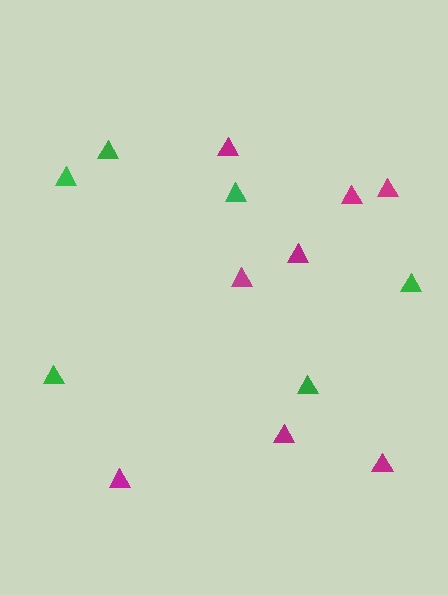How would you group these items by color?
There are 2 groups: one group of green triangles (6) and one group of magenta triangles (8).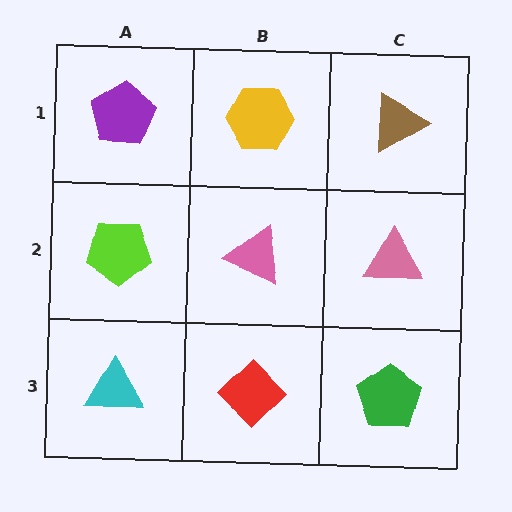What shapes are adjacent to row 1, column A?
A lime pentagon (row 2, column A), a yellow hexagon (row 1, column B).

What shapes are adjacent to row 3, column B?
A pink triangle (row 2, column B), a cyan triangle (row 3, column A), a green pentagon (row 3, column C).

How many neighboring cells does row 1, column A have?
2.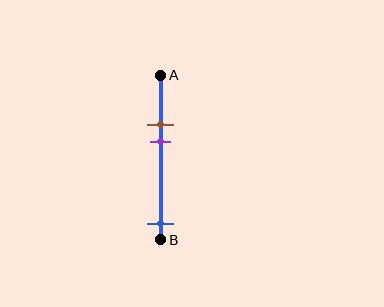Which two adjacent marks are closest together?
The brown and purple marks are the closest adjacent pair.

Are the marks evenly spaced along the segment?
No, the marks are not evenly spaced.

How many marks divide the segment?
There are 3 marks dividing the segment.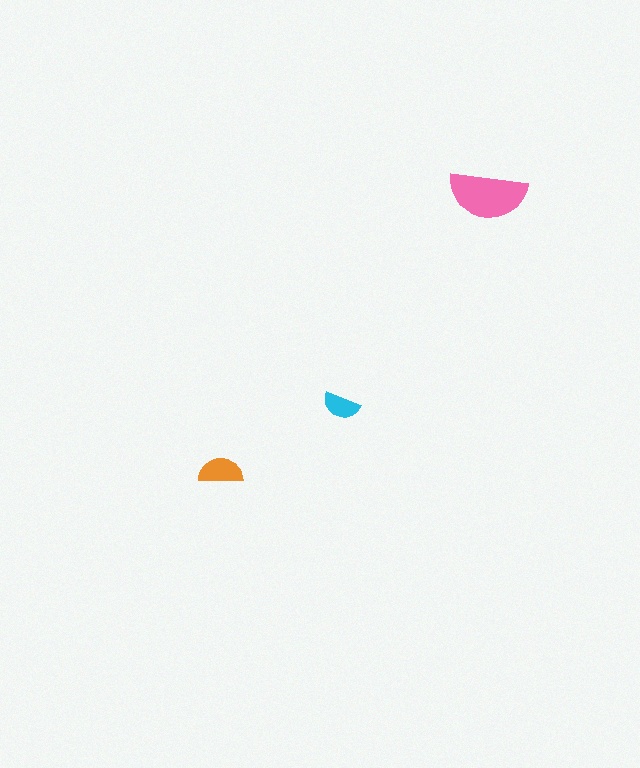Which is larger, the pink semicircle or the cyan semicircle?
The pink one.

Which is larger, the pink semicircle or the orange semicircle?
The pink one.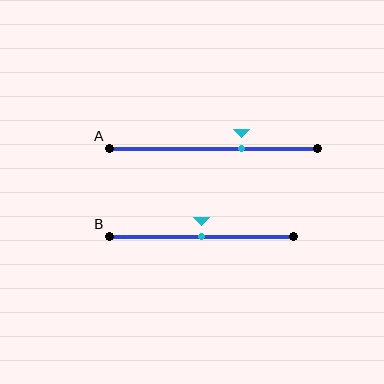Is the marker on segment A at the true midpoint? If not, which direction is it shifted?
No, the marker on segment A is shifted to the right by about 14% of the segment length.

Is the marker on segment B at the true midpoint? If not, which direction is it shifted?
Yes, the marker on segment B is at the true midpoint.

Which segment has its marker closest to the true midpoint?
Segment B has its marker closest to the true midpoint.